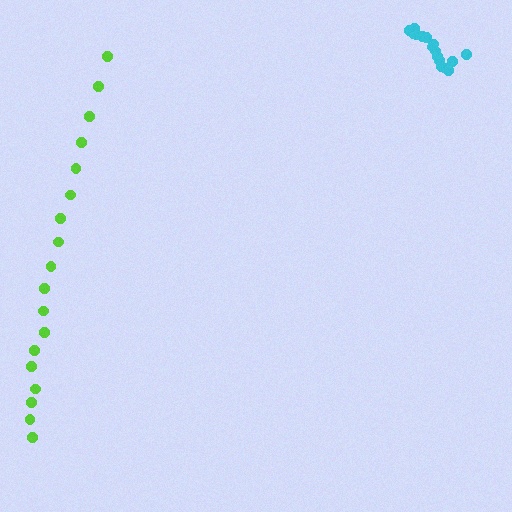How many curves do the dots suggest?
There are 2 distinct paths.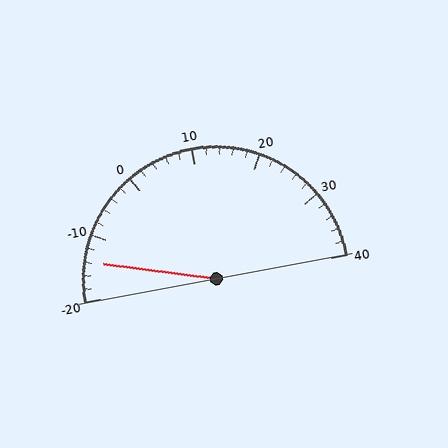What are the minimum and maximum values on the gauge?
The gauge ranges from -20 to 40.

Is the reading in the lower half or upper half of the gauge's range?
The reading is in the lower half of the range (-20 to 40).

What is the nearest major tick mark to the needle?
The nearest major tick mark is -10.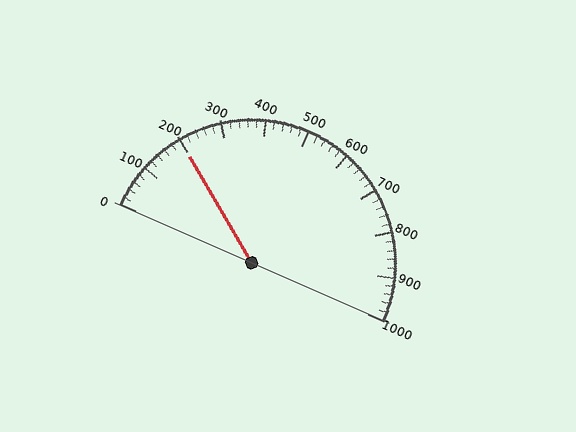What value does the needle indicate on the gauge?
The needle indicates approximately 200.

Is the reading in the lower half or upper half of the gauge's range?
The reading is in the lower half of the range (0 to 1000).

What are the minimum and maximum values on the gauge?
The gauge ranges from 0 to 1000.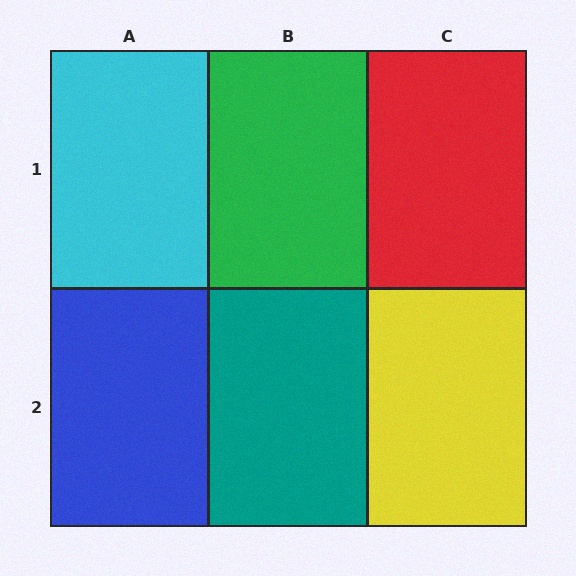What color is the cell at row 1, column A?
Cyan.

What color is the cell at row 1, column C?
Red.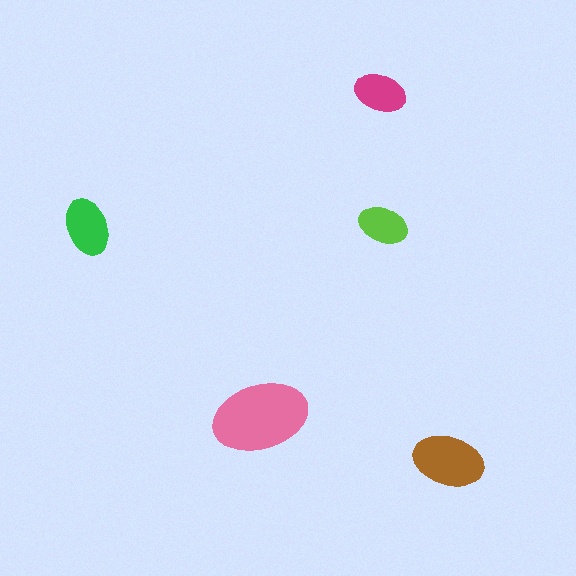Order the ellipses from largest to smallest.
the pink one, the brown one, the green one, the magenta one, the lime one.